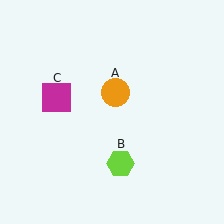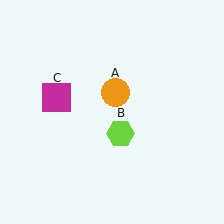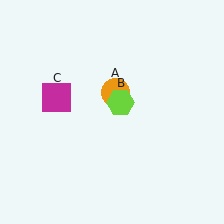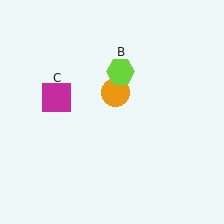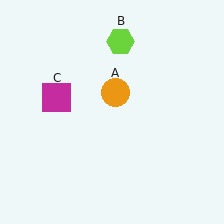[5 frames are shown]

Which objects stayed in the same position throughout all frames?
Orange circle (object A) and magenta square (object C) remained stationary.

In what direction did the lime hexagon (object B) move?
The lime hexagon (object B) moved up.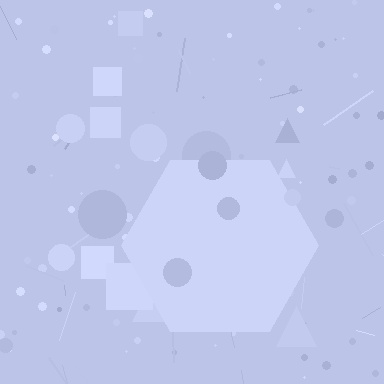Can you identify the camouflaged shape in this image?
The camouflaged shape is a hexagon.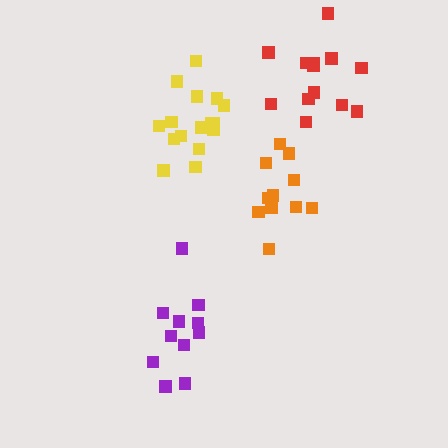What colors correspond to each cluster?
The clusters are colored: yellow, purple, red, orange.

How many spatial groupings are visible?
There are 4 spatial groupings.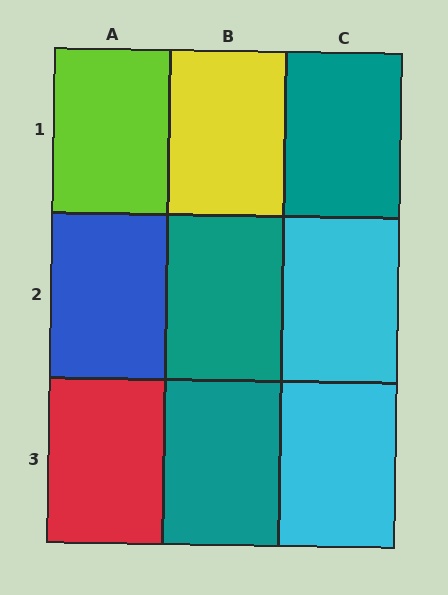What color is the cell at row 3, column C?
Cyan.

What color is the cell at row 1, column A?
Lime.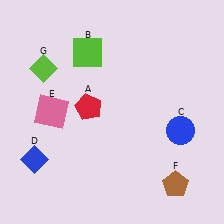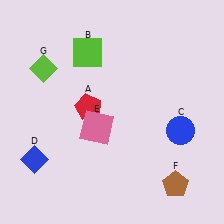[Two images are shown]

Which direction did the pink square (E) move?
The pink square (E) moved right.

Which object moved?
The pink square (E) moved right.